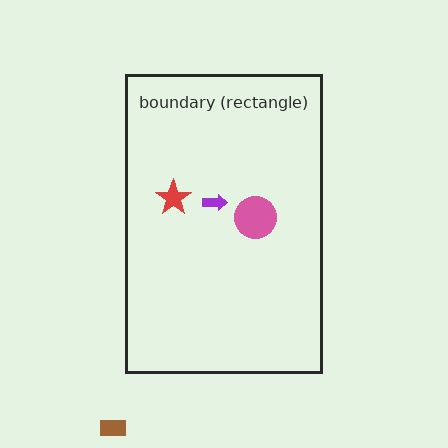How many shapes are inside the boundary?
3 inside, 1 outside.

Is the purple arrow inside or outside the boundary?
Inside.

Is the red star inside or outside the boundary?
Inside.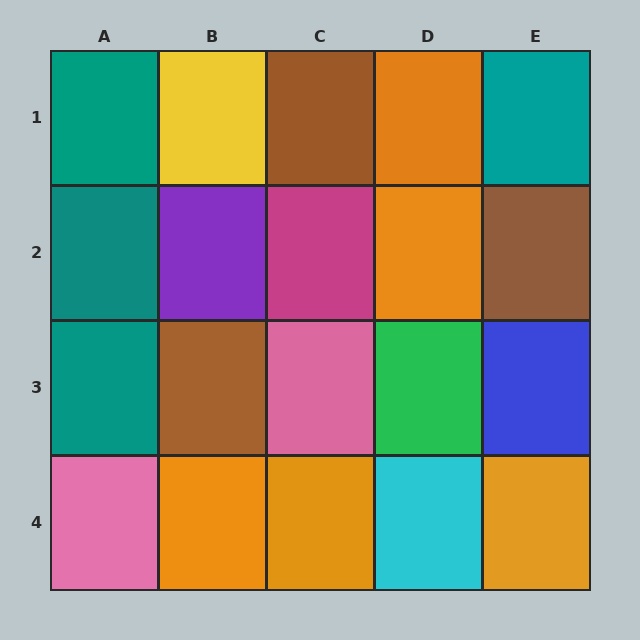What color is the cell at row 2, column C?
Magenta.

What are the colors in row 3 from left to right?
Teal, brown, pink, green, blue.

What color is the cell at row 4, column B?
Orange.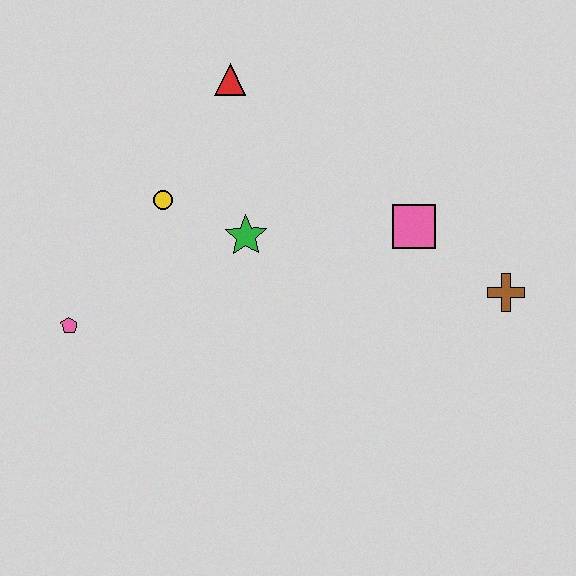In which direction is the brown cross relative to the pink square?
The brown cross is to the right of the pink square.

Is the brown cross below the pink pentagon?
No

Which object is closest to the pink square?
The brown cross is closest to the pink square.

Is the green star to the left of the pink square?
Yes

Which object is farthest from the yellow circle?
The brown cross is farthest from the yellow circle.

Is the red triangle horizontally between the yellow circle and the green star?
Yes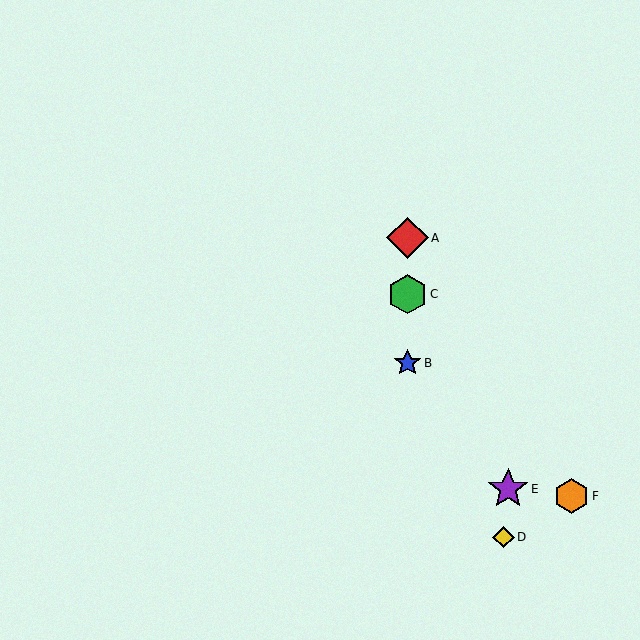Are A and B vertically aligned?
Yes, both are at x≈407.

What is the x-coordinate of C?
Object C is at x≈407.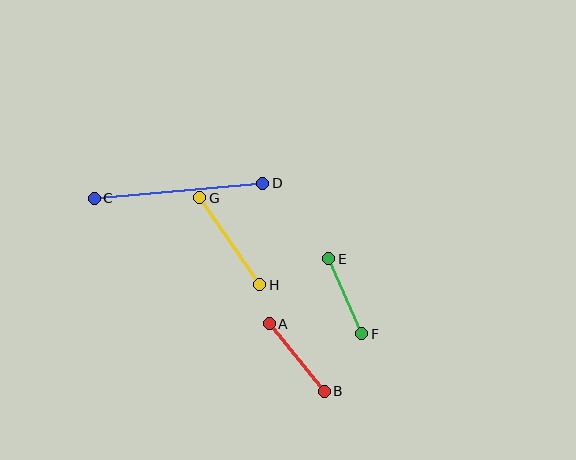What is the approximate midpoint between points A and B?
The midpoint is at approximately (296, 358) pixels.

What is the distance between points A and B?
The distance is approximately 87 pixels.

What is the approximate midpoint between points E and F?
The midpoint is at approximately (345, 296) pixels.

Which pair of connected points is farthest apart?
Points C and D are farthest apart.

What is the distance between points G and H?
The distance is approximately 106 pixels.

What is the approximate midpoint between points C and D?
The midpoint is at approximately (179, 191) pixels.